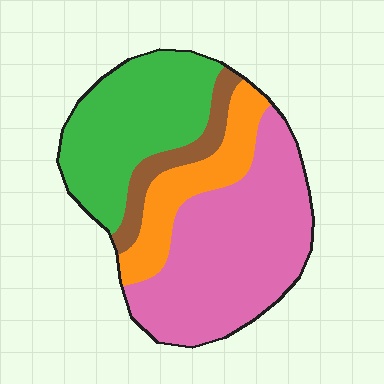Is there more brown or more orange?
Orange.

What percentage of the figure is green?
Green covers around 30% of the figure.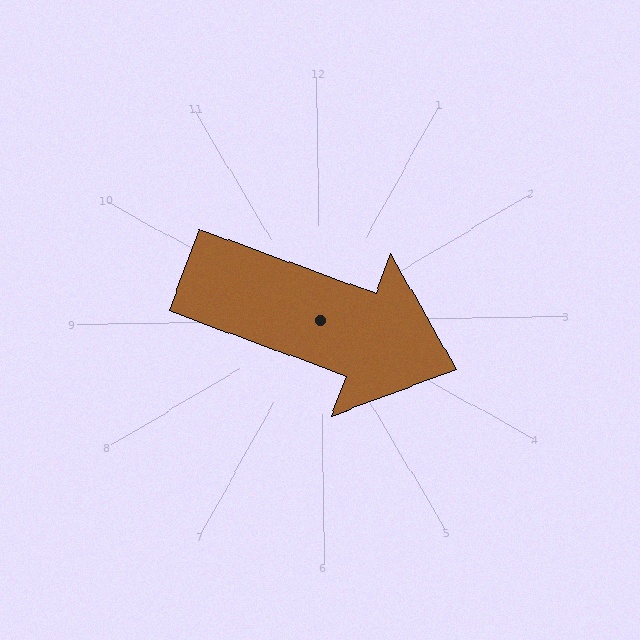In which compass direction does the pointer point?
East.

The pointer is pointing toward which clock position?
Roughly 4 o'clock.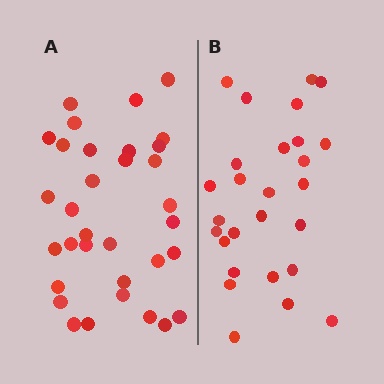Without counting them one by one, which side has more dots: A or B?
Region A (the left region) has more dots.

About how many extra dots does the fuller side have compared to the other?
Region A has about 6 more dots than region B.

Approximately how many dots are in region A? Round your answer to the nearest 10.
About 30 dots. (The exact count is 33, which rounds to 30.)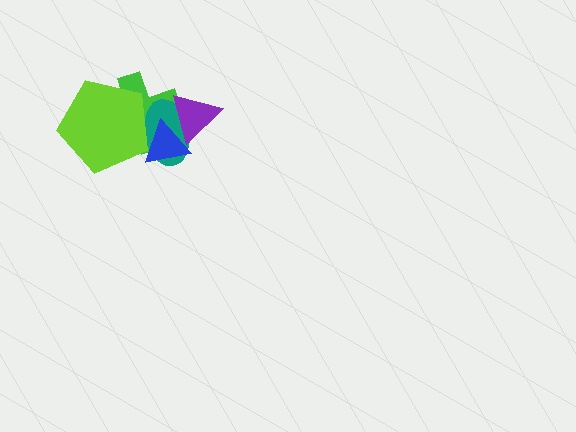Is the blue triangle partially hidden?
No, no other shape covers it.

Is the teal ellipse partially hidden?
Yes, it is partially covered by another shape.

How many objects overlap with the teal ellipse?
4 objects overlap with the teal ellipse.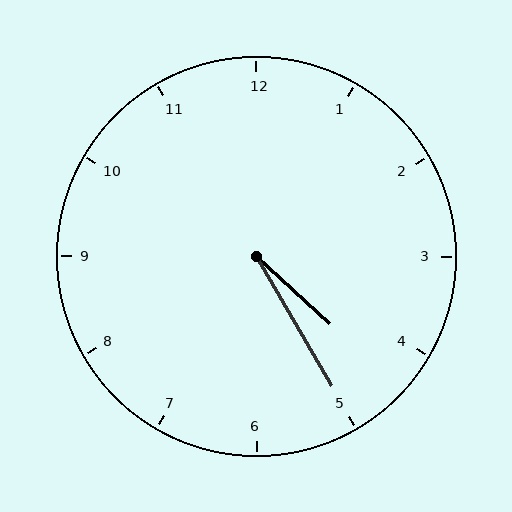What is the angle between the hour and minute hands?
Approximately 18 degrees.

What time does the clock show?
4:25.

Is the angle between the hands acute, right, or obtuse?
It is acute.